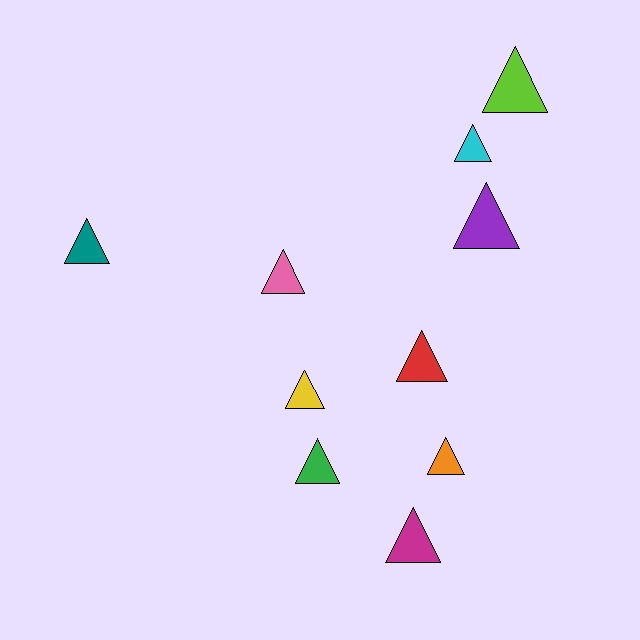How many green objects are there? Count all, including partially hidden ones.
There is 1 green object.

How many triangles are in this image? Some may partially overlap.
There are 10 triangles.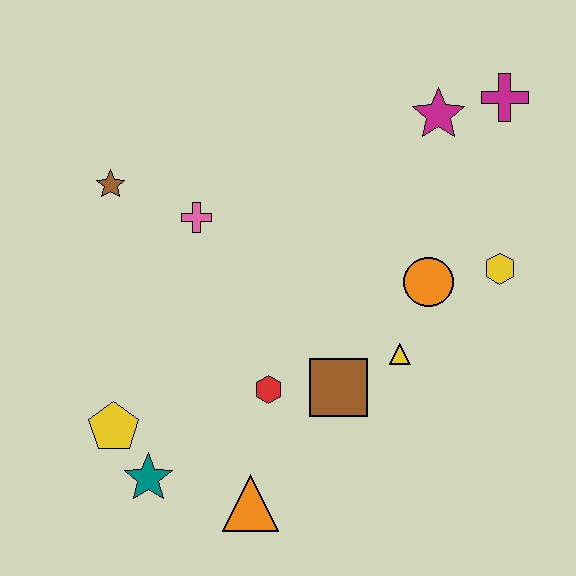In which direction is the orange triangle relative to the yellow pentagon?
The orange triangle is to the right of the yellow pentagon.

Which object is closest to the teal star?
The yellow pentagon is closest to the teal star.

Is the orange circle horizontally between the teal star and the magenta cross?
Yes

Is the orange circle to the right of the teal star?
Yes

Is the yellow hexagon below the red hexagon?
No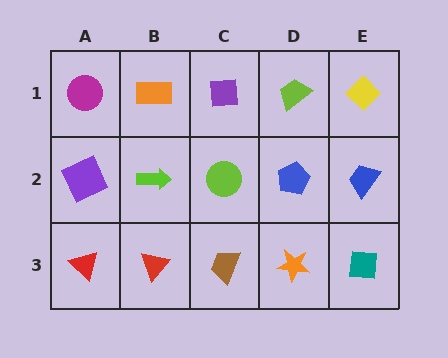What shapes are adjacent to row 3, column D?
A blue pentagon (row 2, column D), a brown trapezoid (row 3, column C), a teal square (row 3, column E).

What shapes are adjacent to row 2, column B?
An orange rectangle (row 1, column B), a red triangle (row 3, column B), a purple square (row 2, column A), a lime circle (row 2, column C).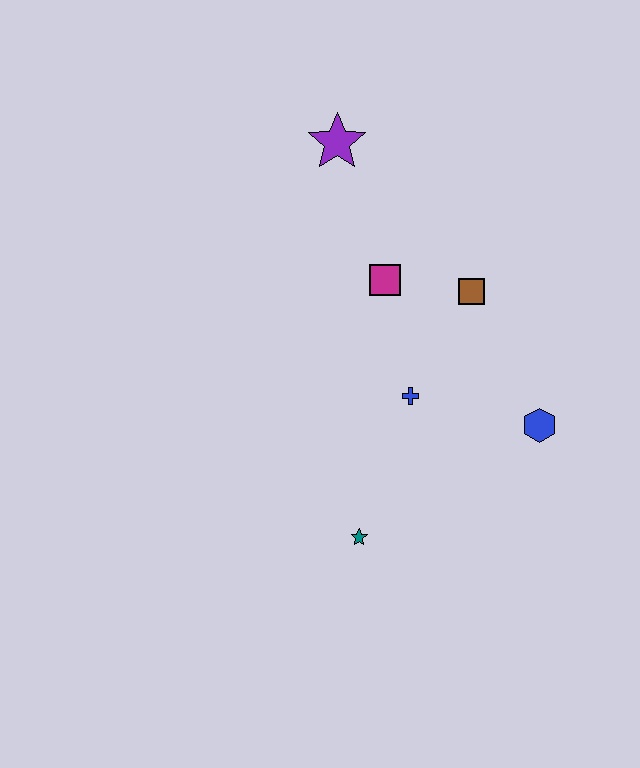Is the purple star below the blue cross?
No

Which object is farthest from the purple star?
The teal star is farthest from the purple star.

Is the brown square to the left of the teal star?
No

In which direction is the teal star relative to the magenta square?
The teal star is below the magenta square.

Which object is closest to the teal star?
The blue cross is closest to the teal star.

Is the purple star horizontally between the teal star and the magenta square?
No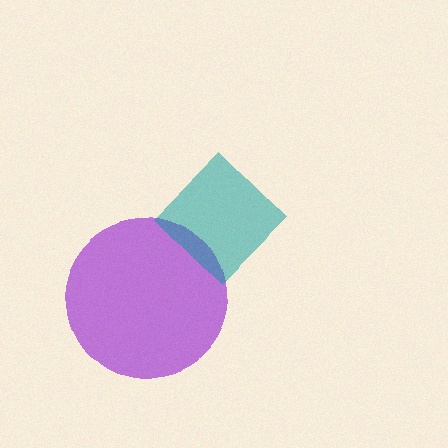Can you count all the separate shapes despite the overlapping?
Yes, there are 2 separate shapes.